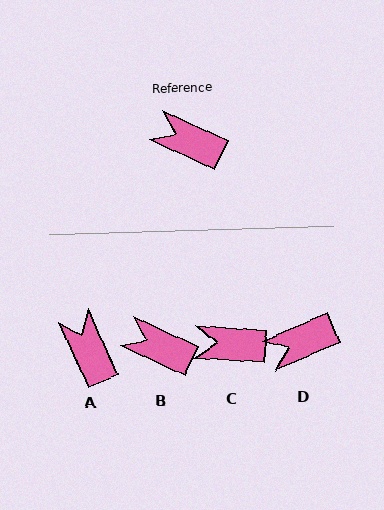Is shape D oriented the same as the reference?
No, it is off by about 48 degrees.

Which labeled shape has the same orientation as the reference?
B.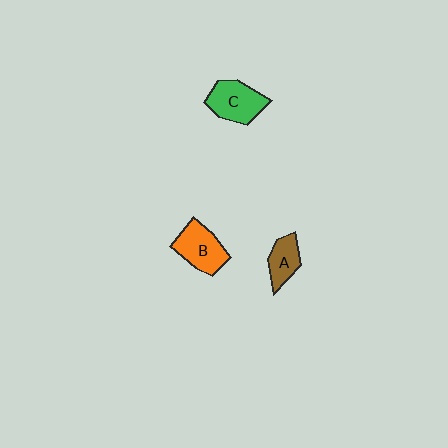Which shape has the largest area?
Shape C (green).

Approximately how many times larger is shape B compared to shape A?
Approximately 1.5 times.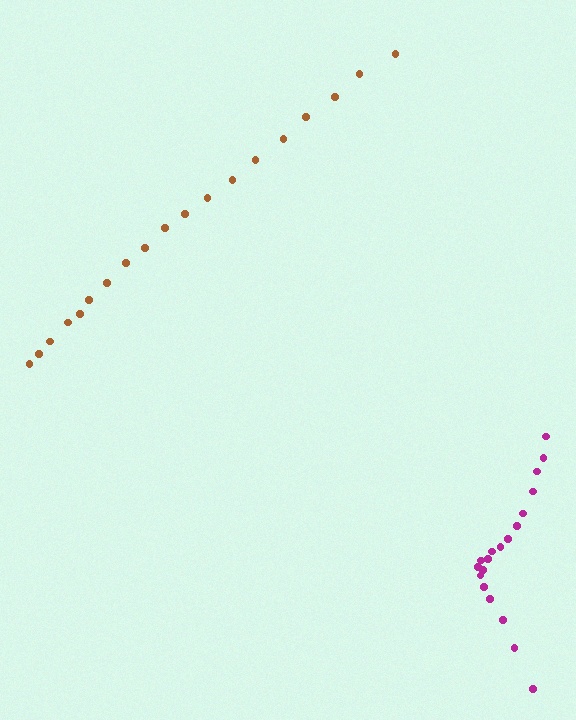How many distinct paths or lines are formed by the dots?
There are 2 distinct paths.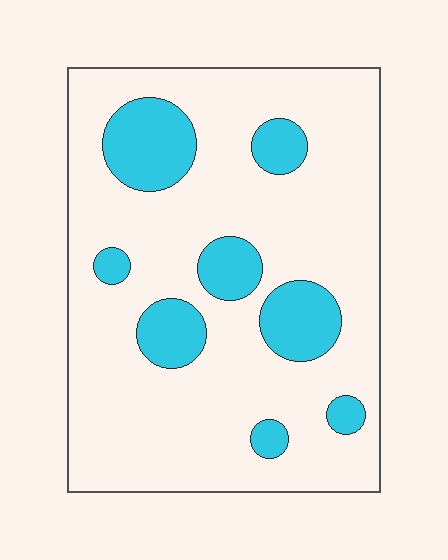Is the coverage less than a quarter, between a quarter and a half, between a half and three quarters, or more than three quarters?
Less than a quarter.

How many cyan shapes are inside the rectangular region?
8.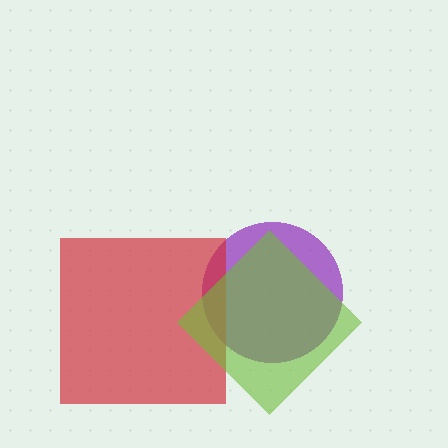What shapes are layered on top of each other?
The layered shapes are: a purple circle, a red square, a lime diamond.